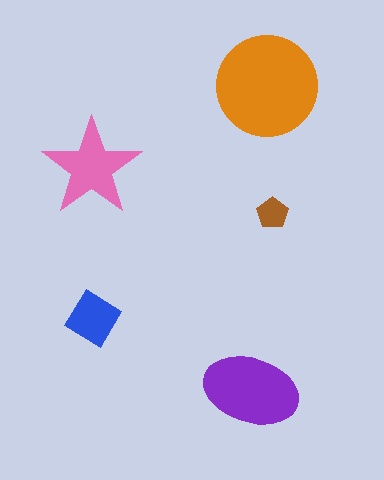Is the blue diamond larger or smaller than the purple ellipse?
Smaller.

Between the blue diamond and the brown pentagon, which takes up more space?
The blue diamond.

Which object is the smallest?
The brown pentagon.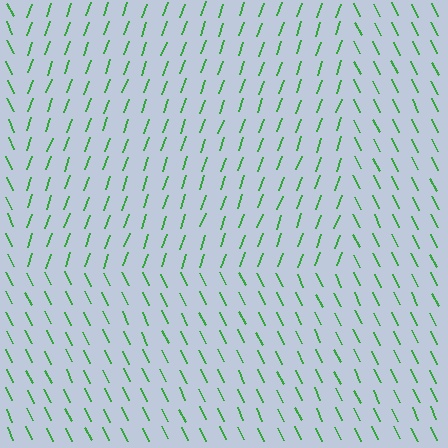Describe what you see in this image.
The image is filled with small green line segments. A rectangle region in the image has lines oriented differently from the surrounding lines, creating a visible texture boundary.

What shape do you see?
I see a rectangle.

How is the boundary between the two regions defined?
The boundary is defined purely by a change in line orientation (approximately 45 degrees difference). All lines are the same color and thickness.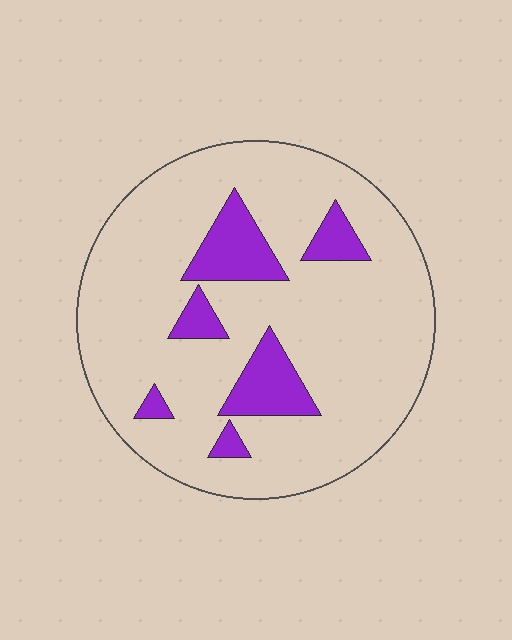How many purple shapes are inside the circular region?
6.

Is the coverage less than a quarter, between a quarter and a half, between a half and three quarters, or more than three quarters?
Less than a quarter.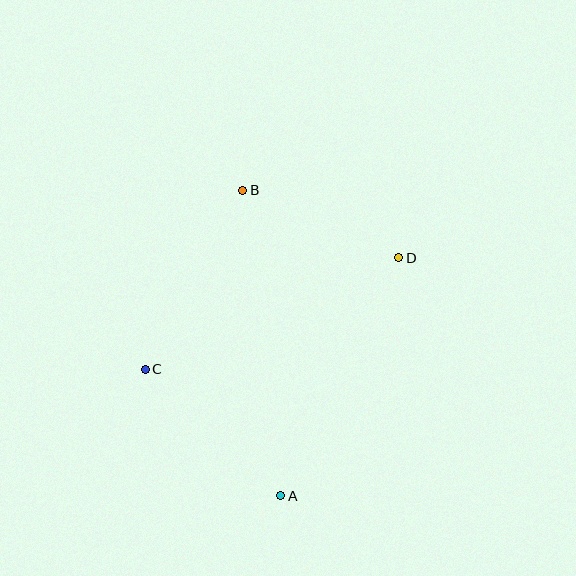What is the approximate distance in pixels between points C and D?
The distance between C and D is approximately 277 pixels.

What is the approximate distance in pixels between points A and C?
The distance between A and C is approximately 185 pixels.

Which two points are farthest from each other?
Points A and B are farthest from each other.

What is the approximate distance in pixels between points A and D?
The distance between A and D is approximately 265 pixels.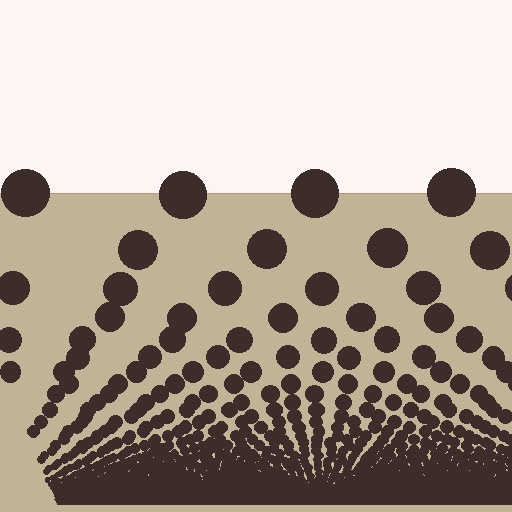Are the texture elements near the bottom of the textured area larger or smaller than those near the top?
Smaller. The gradient is inverted — elements near the bottom are smaller and denser.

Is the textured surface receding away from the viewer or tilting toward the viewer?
The surface appears to tilt toward the viewer. Texture elements get larger and sparser toward the top.